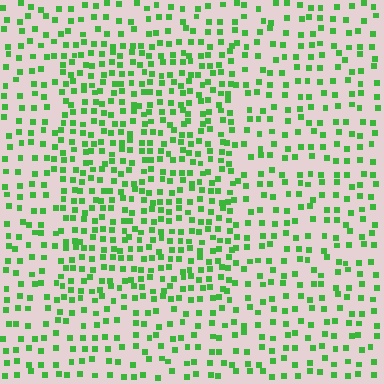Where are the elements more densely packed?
The elements are more densely packed inside the rectangle boundary.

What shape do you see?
I see a rectangle.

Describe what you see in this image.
The image contains small green elements arranged at two different densities. A rectangle-shaped region is visible where the elements are more densely packed than the surrounding area.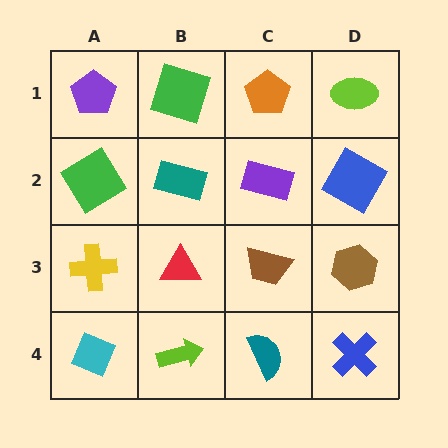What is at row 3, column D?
A brown hexagon.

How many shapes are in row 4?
4 shapes.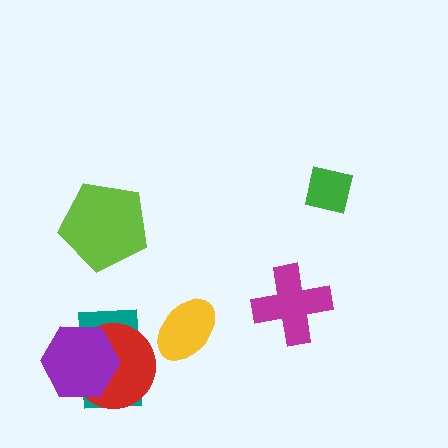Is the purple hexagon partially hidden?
No, no other shape covers it.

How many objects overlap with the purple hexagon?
2 objects overlap with the purple hexagon.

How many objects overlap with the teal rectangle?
2 objects overlap with the teal rectangle.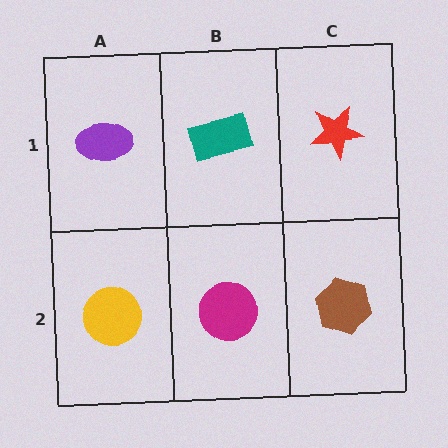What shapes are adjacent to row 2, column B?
A teal rectangle (row 1, column B), a yellow circle (row 2, column A), a brown hexagon (row 2, column C).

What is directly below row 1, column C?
A brown hexagon.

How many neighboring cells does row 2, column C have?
2.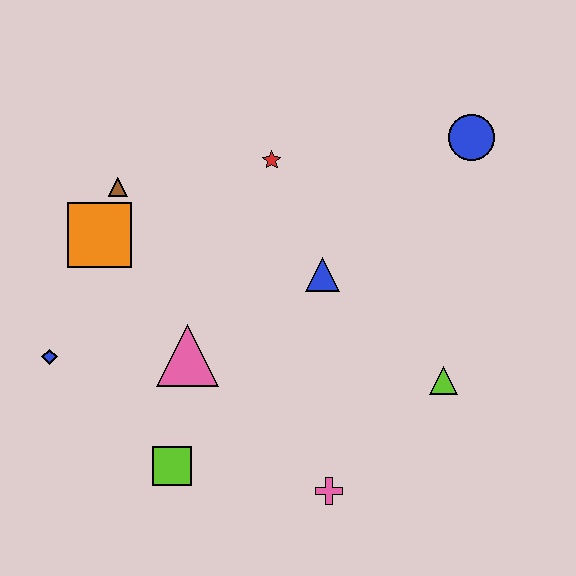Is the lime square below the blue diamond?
Yes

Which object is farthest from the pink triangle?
The blue circle is farthest from the pink triangle.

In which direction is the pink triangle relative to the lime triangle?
The pink triangle is to the left of the lime triangle.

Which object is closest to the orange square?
The brown triangle is closest to the orange square.